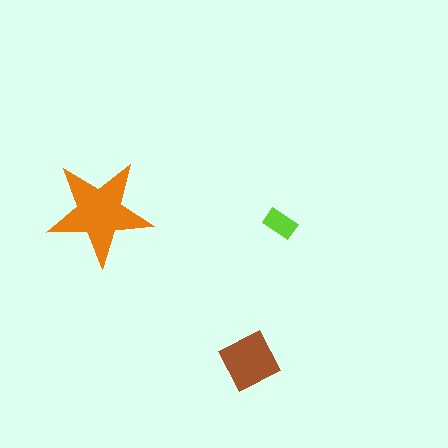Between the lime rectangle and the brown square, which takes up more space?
The brown square.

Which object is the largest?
The orange star.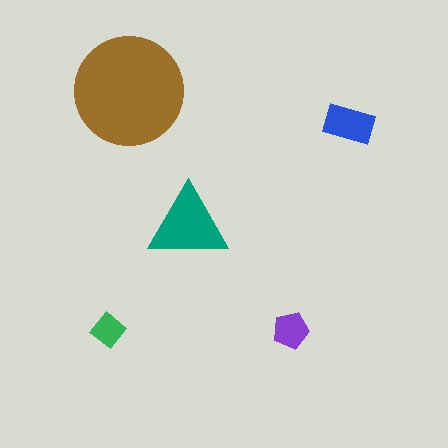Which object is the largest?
The brown circle.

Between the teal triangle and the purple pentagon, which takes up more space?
The teal triangle.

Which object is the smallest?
The green diamond.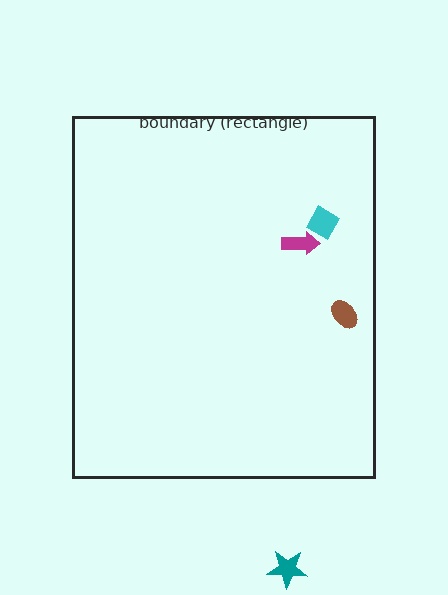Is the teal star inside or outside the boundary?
Outside.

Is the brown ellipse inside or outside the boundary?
Inside.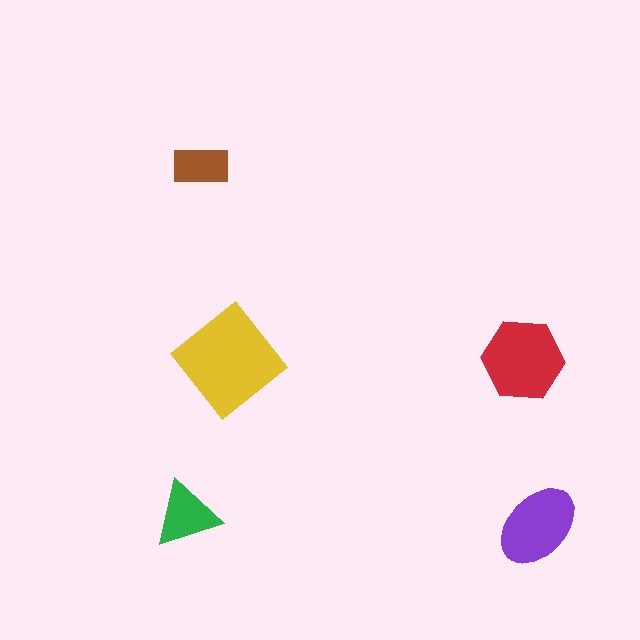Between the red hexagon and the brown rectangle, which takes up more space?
The red hexagon.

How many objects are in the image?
There are 5 objects in the image.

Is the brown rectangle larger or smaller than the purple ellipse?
Smaller.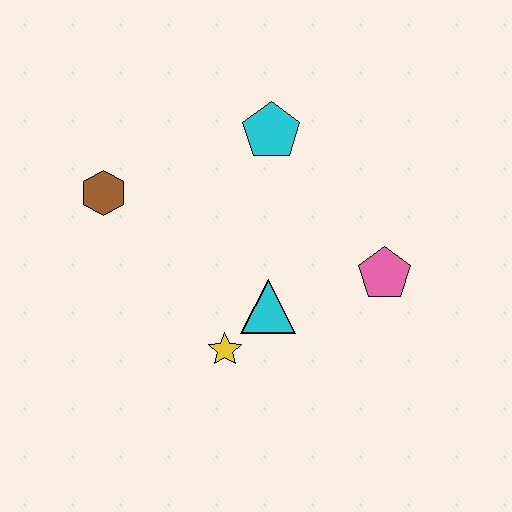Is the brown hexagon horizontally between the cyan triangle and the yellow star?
No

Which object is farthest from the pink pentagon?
The brown hexagon is farthest from the pink pentagon.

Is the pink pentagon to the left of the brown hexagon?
No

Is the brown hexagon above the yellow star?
Yes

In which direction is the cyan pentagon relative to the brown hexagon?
The cyan pentagon is to the right of the brown hexagon.